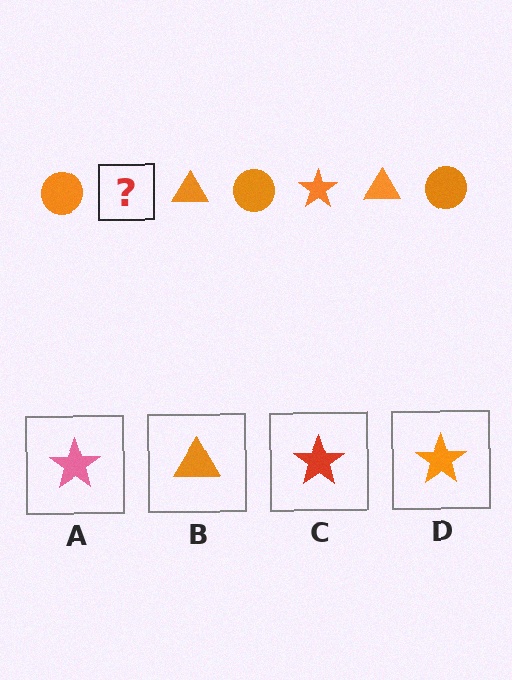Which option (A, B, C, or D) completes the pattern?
D.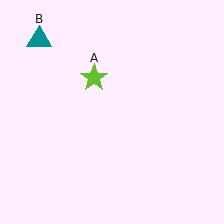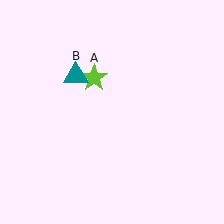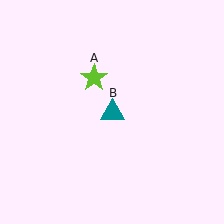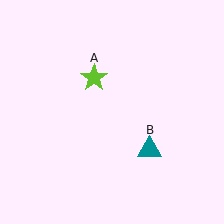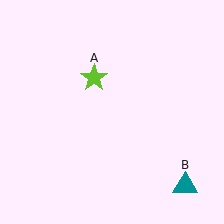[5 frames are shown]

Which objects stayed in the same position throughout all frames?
Lime star (object A) remained stationary.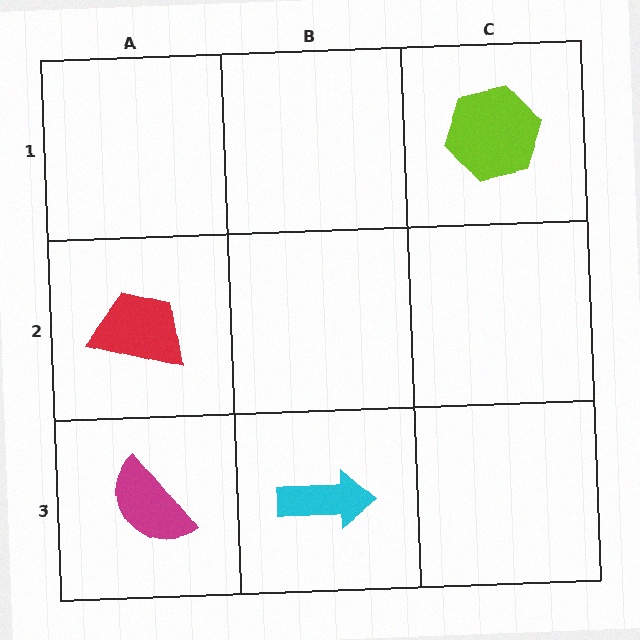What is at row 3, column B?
A cyan arrow.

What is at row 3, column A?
A magenta semicircle.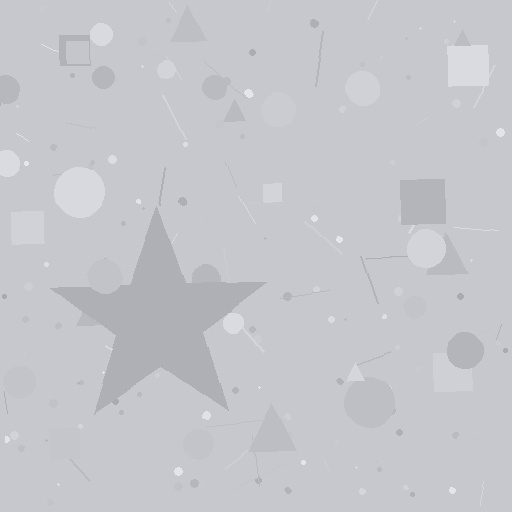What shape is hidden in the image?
A star is hidden in the image.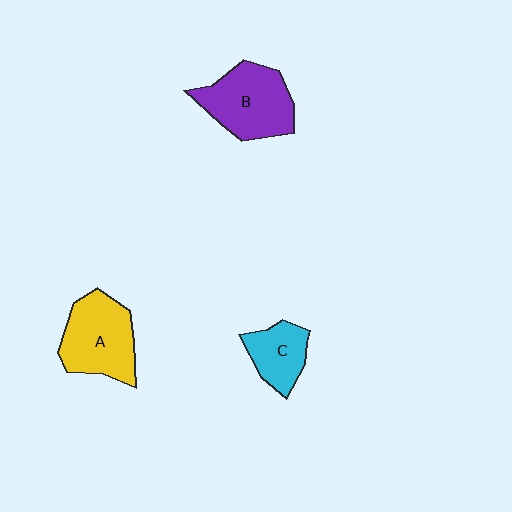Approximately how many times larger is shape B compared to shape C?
Approximately 1.7 times.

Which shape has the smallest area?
Shape C (cyan).